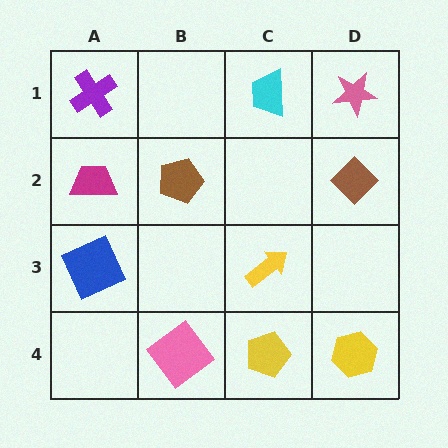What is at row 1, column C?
A cyan trapezoid.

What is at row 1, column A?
A purple cross.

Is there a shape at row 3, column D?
No, that cell is empty.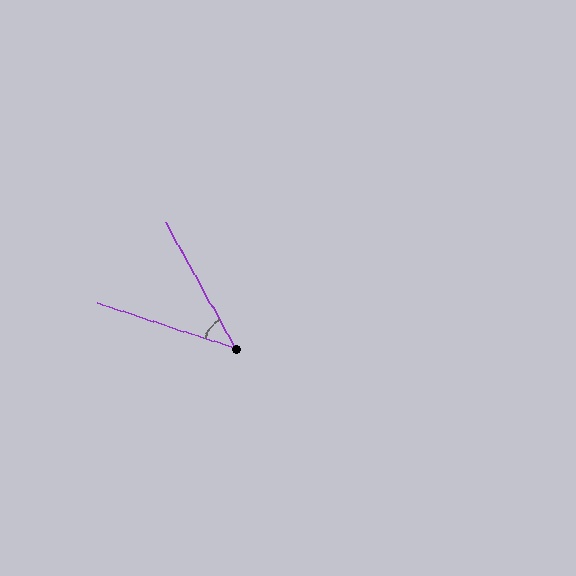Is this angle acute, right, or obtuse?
It is acute.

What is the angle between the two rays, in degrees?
Approximately 43 degrees.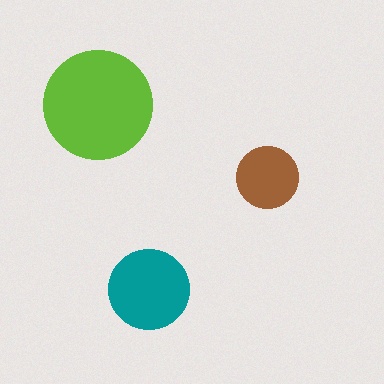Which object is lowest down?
The teal circle is bottommost.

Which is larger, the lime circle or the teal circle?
The lime one.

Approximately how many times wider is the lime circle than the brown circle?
About 2 times wider.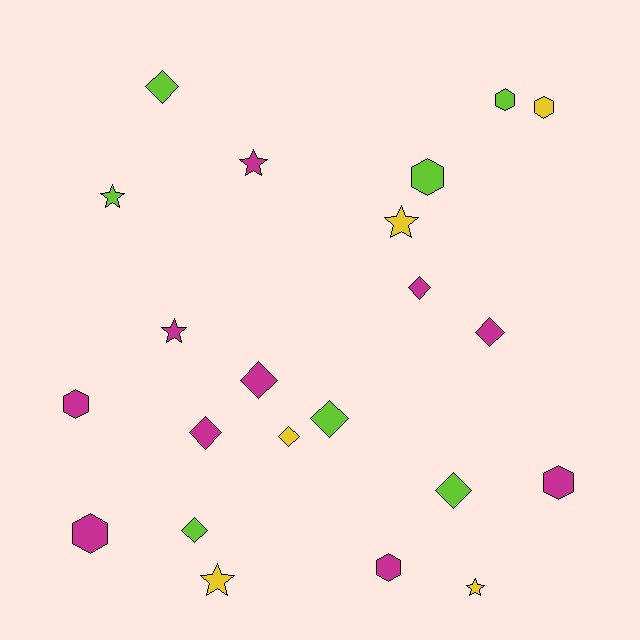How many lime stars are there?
There is 1 lime star.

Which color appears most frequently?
Magenta, with 10 objects.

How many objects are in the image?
There are 22 objects.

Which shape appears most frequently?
Diamond, with 9 objects.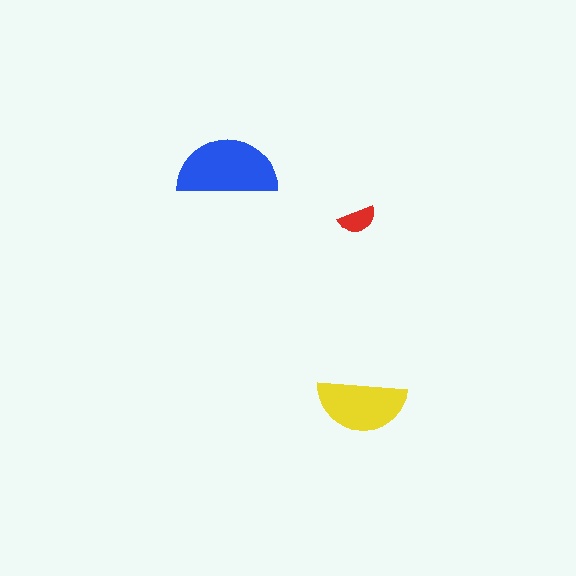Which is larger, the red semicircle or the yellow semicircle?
The yellow one.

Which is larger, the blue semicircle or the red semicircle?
The blue one.